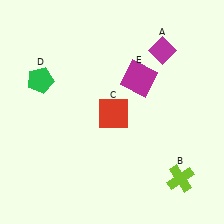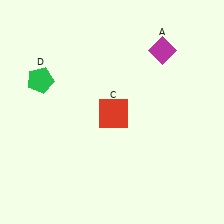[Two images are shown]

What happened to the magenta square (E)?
The magenta square (E) was removed in Image 2. It was in the top-right area of Image 1.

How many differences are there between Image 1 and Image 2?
There are 2 differences between the two images.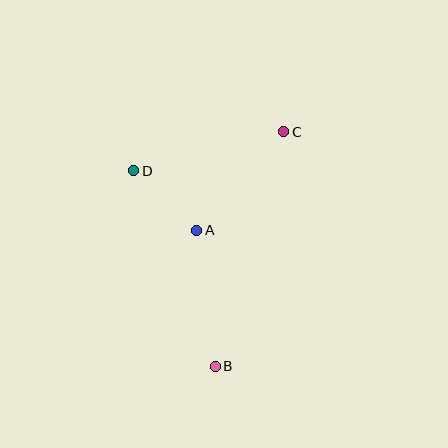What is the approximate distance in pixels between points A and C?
The distance between A and C is approximately 131 pixels.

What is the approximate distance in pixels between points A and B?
The distance between A and B is approximately 137 pixels.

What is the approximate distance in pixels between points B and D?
The distance between B and D is approximately 212 pixels.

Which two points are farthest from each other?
Points B and C are farthest from each other.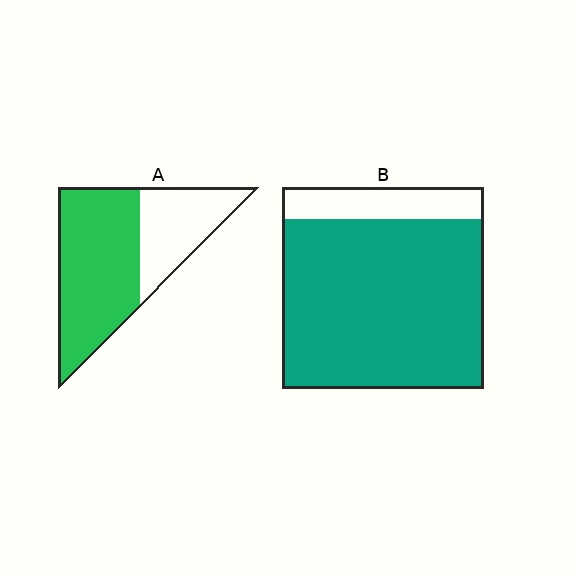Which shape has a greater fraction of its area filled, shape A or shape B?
Shape B.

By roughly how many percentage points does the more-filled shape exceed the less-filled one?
By roughly 20 percentage points (B over A).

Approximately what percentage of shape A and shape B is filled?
A is approximately 65% and B is approximately 85%.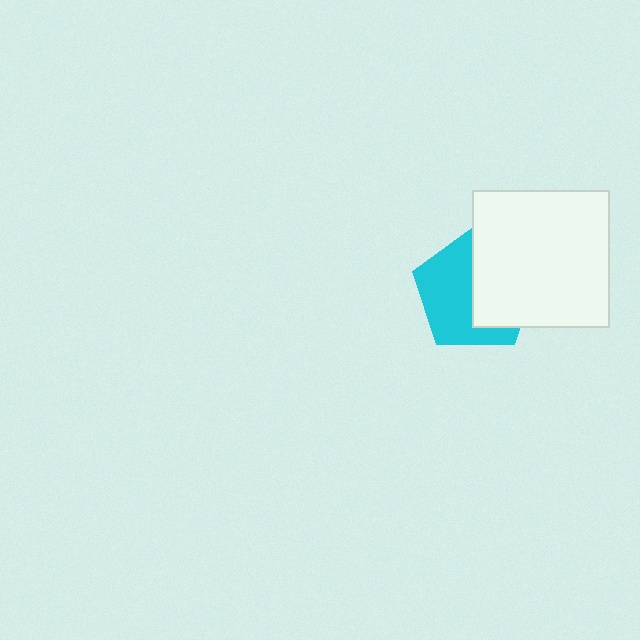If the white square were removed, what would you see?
You would see the complete cyan pentagon.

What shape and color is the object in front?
The object in front is a white square.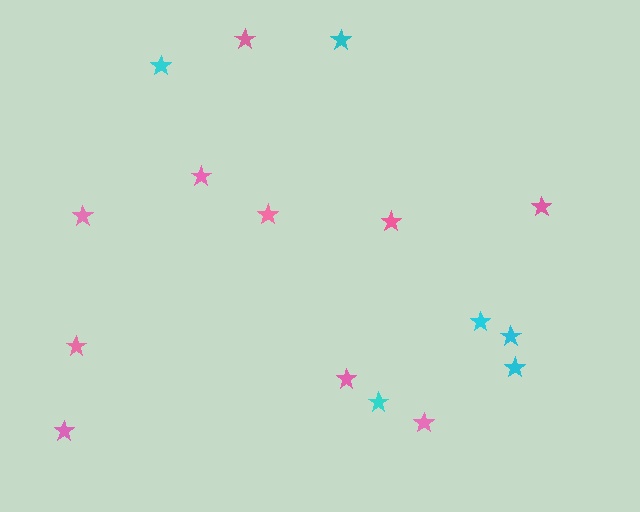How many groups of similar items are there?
There are 2 groups: one group of pink stars (10) and one group of cyan stars (6).